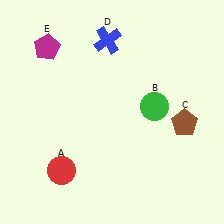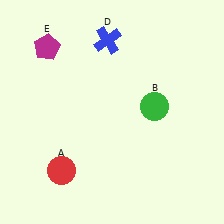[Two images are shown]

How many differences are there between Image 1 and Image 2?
There is 1 difference between the two images.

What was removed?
The brown pentagon (C) was removed in Image 2.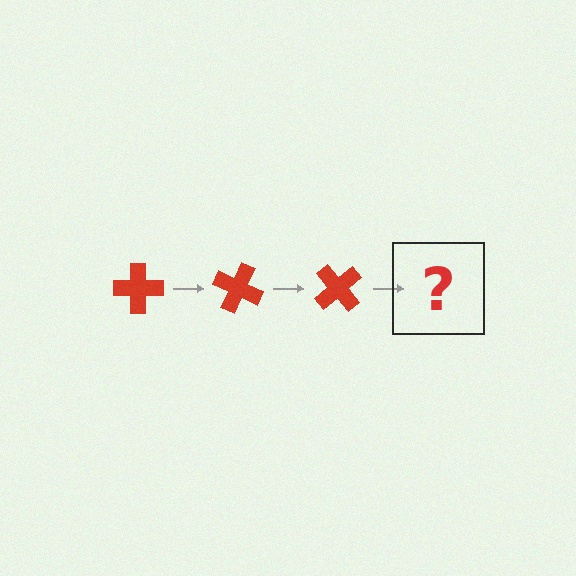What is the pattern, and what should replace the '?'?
The pattern is that the cross rotates 25 degrees each step. The '?' should be a red cross rotated 75 degrees.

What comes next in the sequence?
The next element should be a red cross rotated 75 degrees.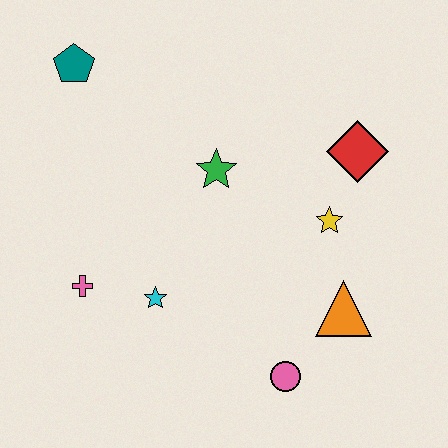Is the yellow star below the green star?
Yes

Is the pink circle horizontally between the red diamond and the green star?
Yes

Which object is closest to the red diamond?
The yellow star is closest to the red diamond.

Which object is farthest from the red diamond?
The pink cross is farthest from the red diamond.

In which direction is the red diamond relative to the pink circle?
The red diamond is above the pink circle.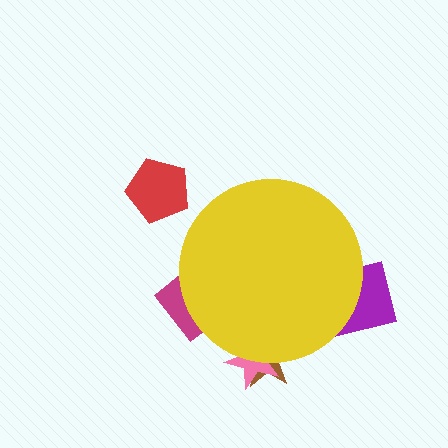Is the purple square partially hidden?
Yes, the purple square is partially hidden behind the yellow circle.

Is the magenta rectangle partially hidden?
Yes, the magenta rectangle is partially hidden behind the yellow circle.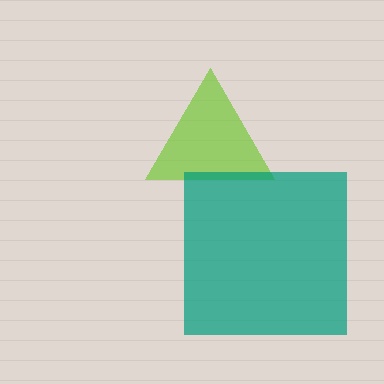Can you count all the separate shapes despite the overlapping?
Yes, there are 2 separate shapes.